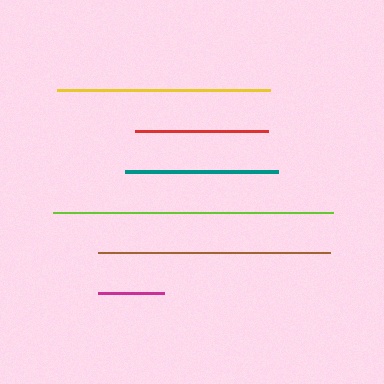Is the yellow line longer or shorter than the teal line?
The yellow line is longer than the teal line.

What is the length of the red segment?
The red segment is approximately 133 pixels long.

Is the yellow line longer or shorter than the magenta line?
The yellow line is longer than the magenta line.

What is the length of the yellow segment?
The yellow segment is approximately 213 pixels long.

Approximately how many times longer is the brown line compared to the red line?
The brown line is approximately 1.7 times the length of the red line.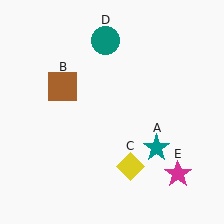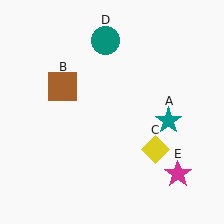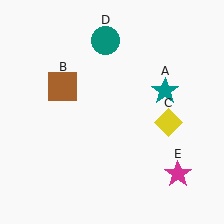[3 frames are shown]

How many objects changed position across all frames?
2 objects changed position: teal star (object A), yellow diamond (object C).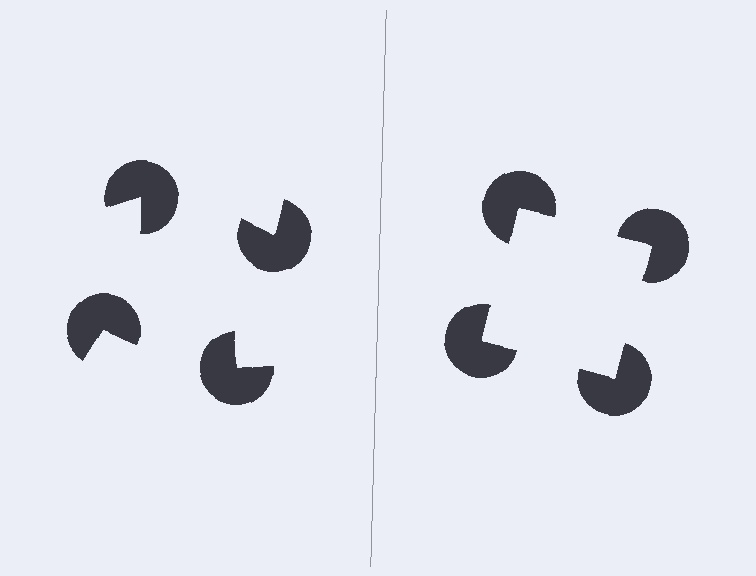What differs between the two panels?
The pac-man discs are positioned identically on both sides; only the wedge orientations differ. On the right they align to a square; on the left they are misaligned.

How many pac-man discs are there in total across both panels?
8 — 4 on each side.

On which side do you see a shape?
An illusory square appears on the right side. On the left side the wedge cuts are rotated, so no coherent shape forms.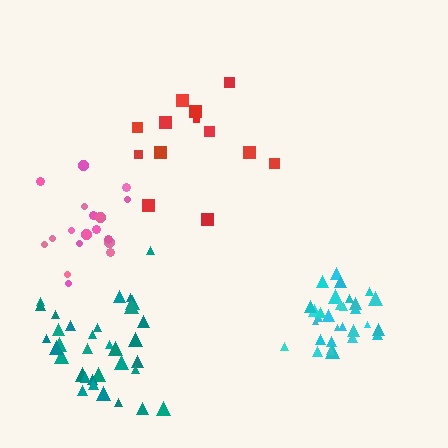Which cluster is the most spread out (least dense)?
Red.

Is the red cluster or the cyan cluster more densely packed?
Cyan.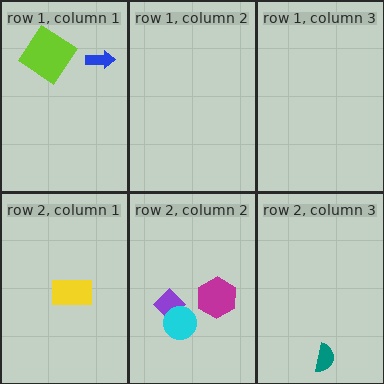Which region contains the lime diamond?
The row 1, column 1 region.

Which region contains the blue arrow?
The row 1, column 1 region.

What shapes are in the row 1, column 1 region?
The lime diamond, the blue arrow.